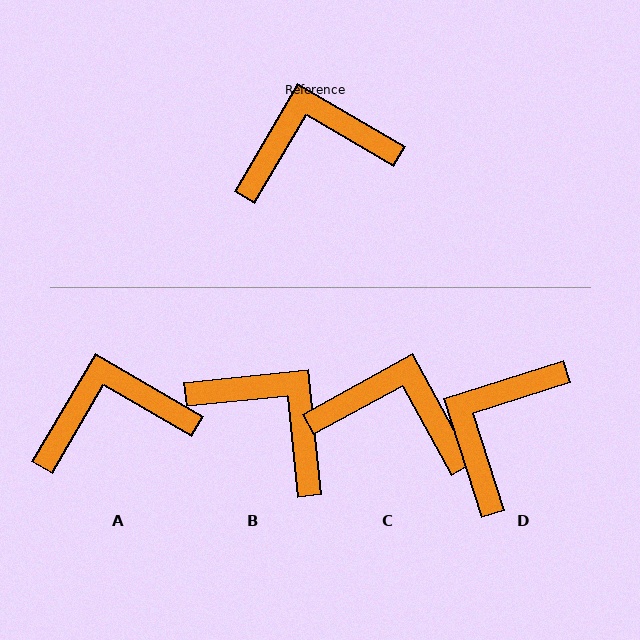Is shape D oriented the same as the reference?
No, it is off by about 48 degrees.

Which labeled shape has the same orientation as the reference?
A.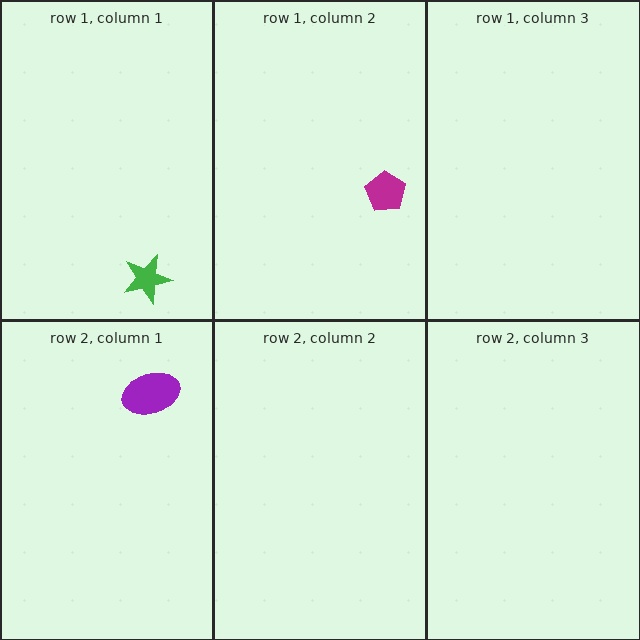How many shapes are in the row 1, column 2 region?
1.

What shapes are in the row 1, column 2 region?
The magenta pentagon.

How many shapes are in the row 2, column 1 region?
1.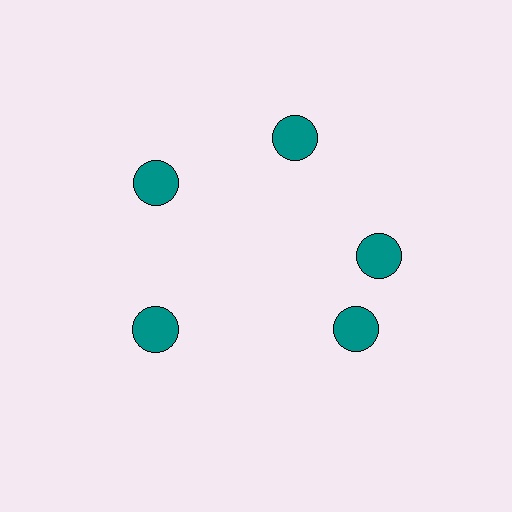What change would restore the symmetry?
The symmetry would be restored by rotating it back into even spacing with its neighbors so that all 5 circles sit at equal angles and equal distance from the center.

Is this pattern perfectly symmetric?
No. The 5 teal circles are arranged in a ring, but one element near the 5 o'clock position is rotated out of alignment along the ring, breaking the 5-fold rotational symmetry.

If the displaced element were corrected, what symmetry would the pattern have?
It would have 5-fold rotational symmetry — the pattern would map onto itself every 72 degrees.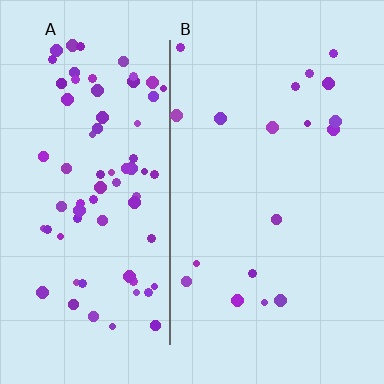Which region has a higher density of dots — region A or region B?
A (the left).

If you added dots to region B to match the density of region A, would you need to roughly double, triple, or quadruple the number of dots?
Approximately quadruple.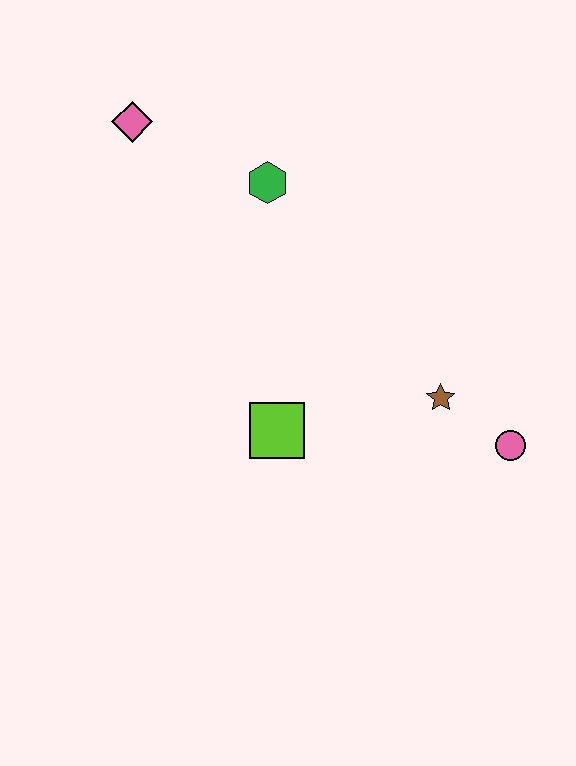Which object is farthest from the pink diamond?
The pink circle is farthest from the pink diamond.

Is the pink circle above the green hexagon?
No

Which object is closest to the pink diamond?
The green hexagon is closest to the pink diamond.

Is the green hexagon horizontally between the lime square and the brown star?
No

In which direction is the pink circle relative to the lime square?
The pink circle is to the right of the lime square.